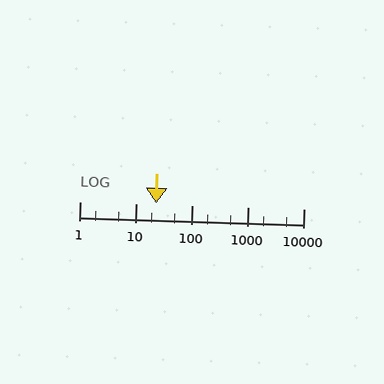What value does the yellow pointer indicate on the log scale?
The pointer indicates approximately 23.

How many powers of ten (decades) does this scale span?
The scale spans 4 decades, from 1 to 10000.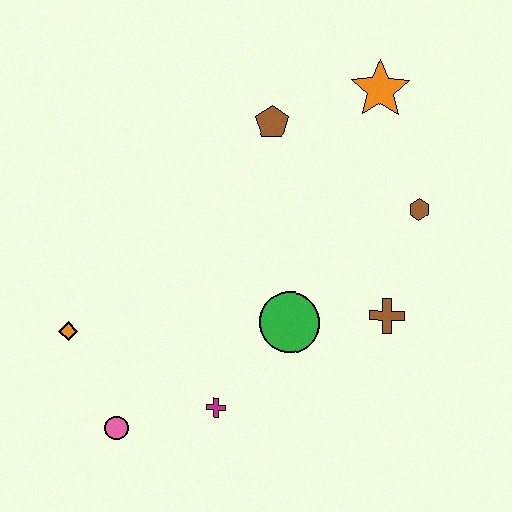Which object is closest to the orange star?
The brown pentagon is closest to the orange star.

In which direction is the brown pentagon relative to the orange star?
The brown pentagon is to the left of the orange star.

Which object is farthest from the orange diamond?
The orange star is farthest from the orange diamond.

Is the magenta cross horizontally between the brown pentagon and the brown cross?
No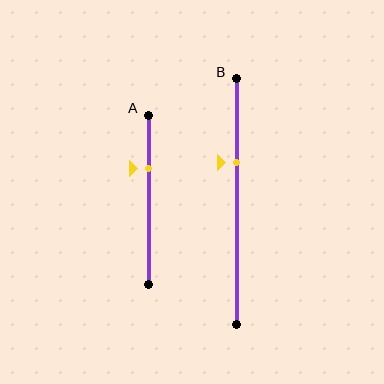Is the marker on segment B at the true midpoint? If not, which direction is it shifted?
No, the marker on segment B is shifted upward by about 16% of the segment length.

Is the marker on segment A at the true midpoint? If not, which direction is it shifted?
No, the marker on segment A is shifted upward by about 19% of the segment length.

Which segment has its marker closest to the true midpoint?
Segment B has its marker closest to the true midpoint.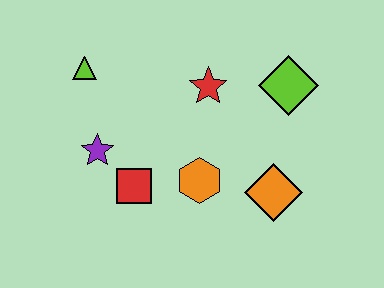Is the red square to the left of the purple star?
No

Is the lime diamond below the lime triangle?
Yes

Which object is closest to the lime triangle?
The purple star is closest to the lime triangle.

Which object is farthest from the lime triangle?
The orange diamond is farthest from the lime triangle.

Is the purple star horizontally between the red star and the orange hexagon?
No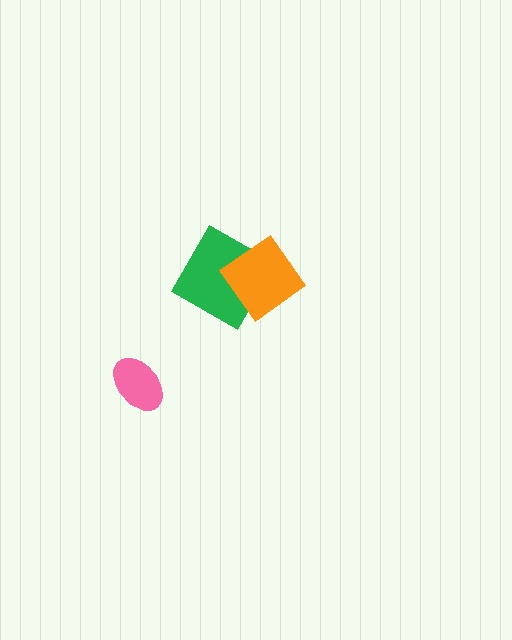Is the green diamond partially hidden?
Yes, it is partially covered by another shape.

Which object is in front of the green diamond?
The orange diamond is in front of the green diamond.